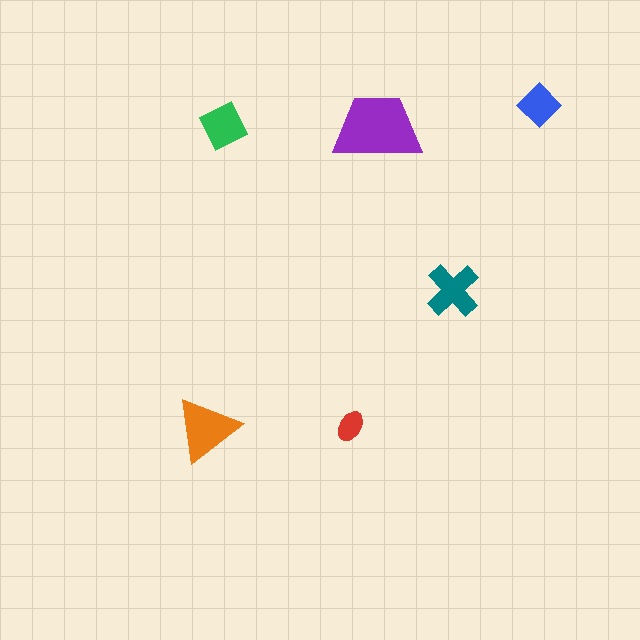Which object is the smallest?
The red ellipse.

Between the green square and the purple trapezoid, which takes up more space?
The purple trapezoid.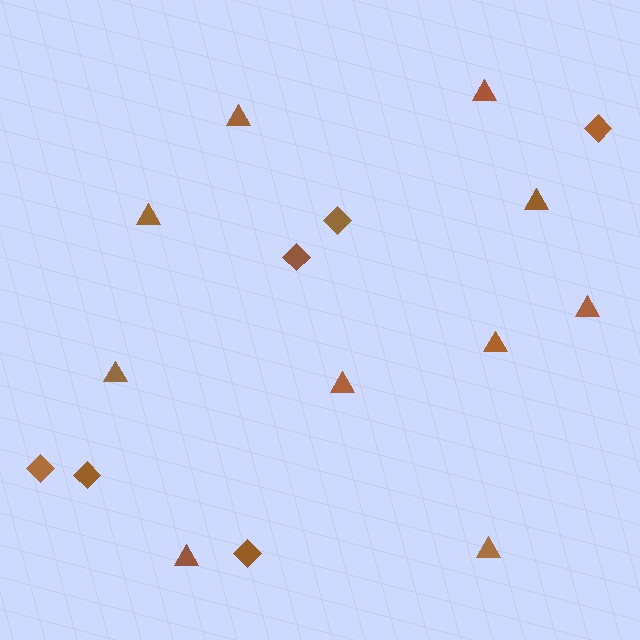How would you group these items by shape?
There are 2 groups: one group of triangles (10) and one group of diamonds (6).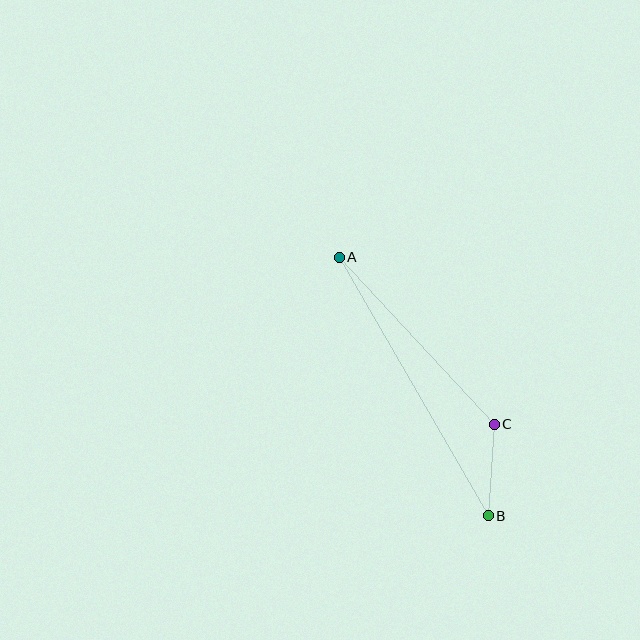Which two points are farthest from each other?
Points A and B are farthest from each other.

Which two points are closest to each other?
Points B and C are closest to each other.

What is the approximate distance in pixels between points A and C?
The distance between A and C is approximately 228 pixels.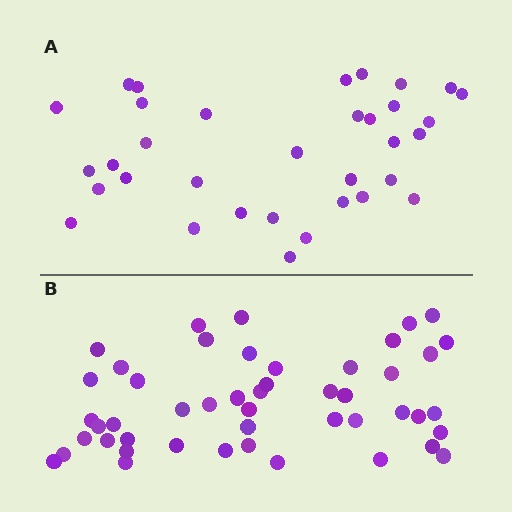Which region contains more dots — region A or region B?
Region B (the bottom region) has more dots.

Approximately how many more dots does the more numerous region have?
Region B has approximately 15 more dots than region A.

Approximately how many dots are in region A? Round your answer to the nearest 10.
About 30 dots. (The exact count is 34, which rounds to 30.)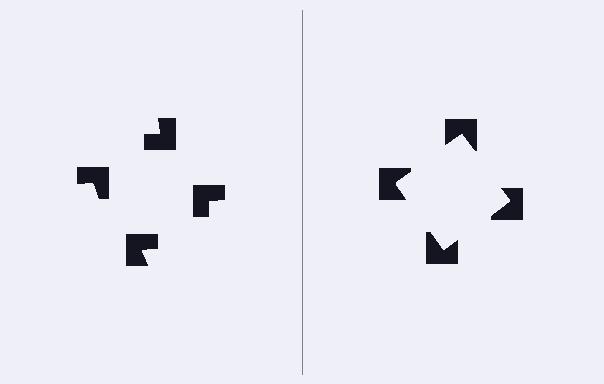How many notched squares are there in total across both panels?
8 — 4 on each side.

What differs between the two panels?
The notched squares are positioned identically on both sides; only the wedge orientations differ. On the right they align to a square; on the left they are misaligned.